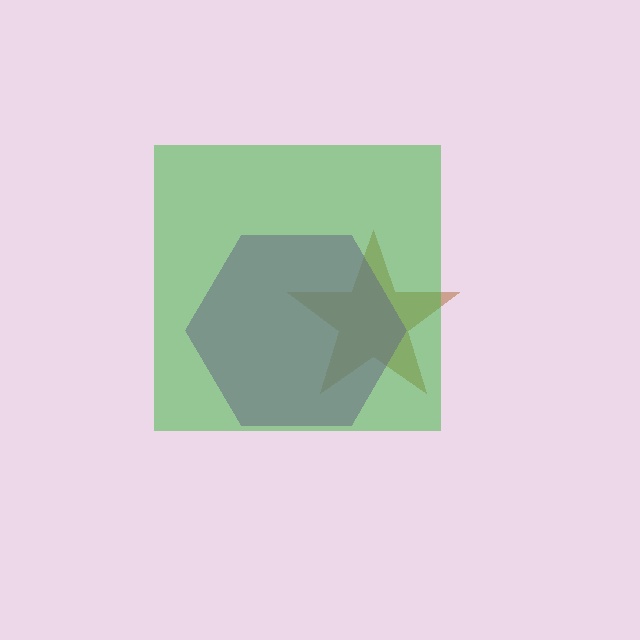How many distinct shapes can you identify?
There are 3 distinct shapes: a brown star, a purple hexagon, a green square.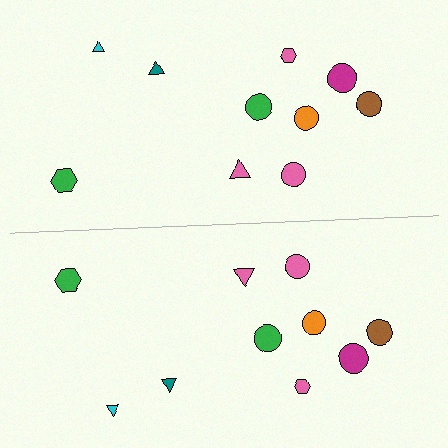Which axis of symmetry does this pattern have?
The pattern has a horizontal axis of symmetry running through the center of the image.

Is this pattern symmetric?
Yes, this pattern has bilateral (reflection) symmetry.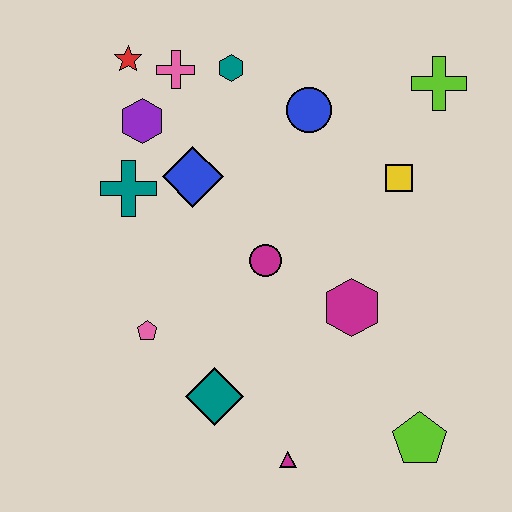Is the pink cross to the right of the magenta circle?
No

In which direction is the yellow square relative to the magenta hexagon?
The yellow square is above the magenta hexagon.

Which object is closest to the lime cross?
The yellow square is closest to the lime cross.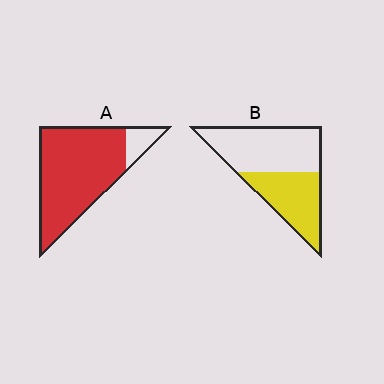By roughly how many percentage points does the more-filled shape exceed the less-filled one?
By roughly 45 percentage points (A over B).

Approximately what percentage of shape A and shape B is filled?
A is approximately 90% and B is approximately 45%.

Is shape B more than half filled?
No.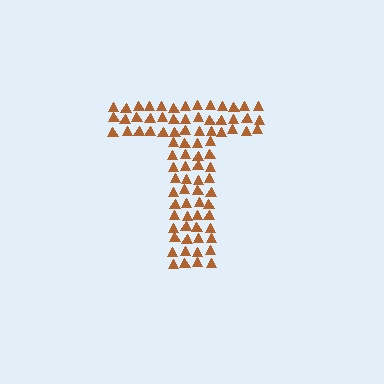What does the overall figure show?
The overall figure shows the letter T.